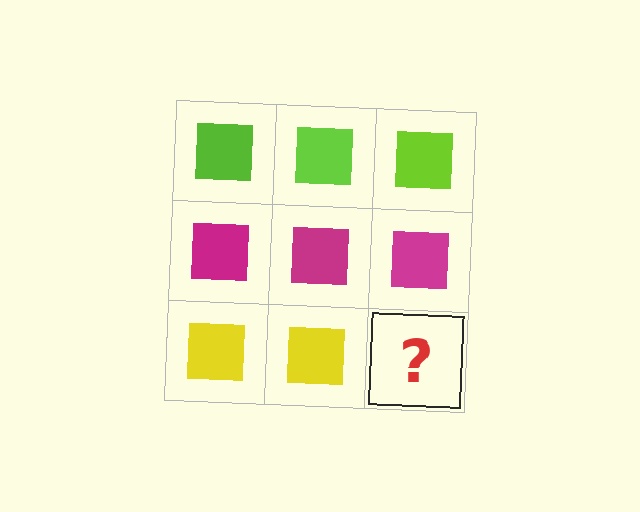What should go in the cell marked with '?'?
The missing cell should contain a yellow square.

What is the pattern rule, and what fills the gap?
The rule is that each row has a consistent color. The gap should be filled with a yellow square.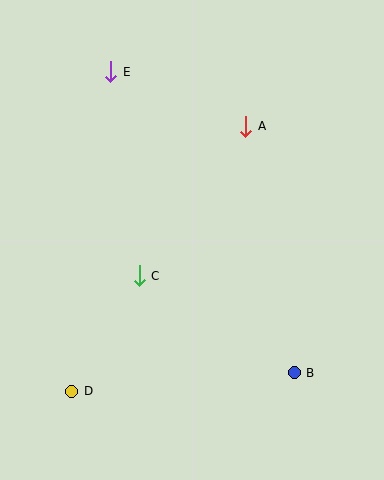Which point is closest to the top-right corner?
Point A is closest to the top-right corner.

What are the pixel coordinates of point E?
Point E is at (111, 72).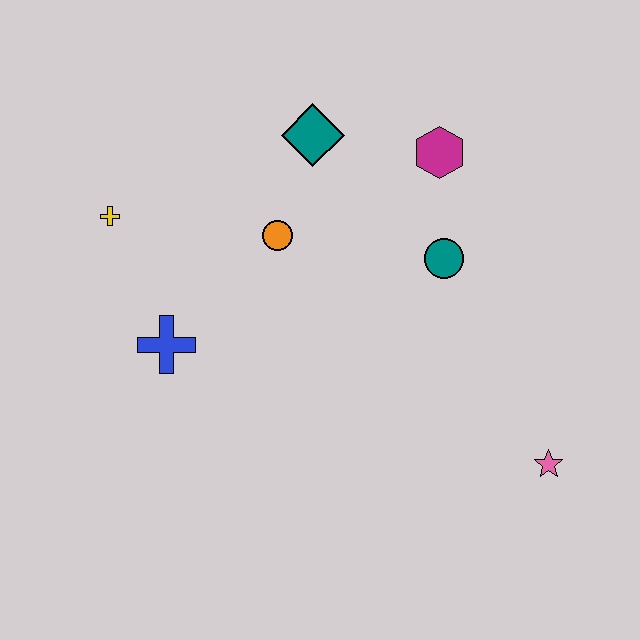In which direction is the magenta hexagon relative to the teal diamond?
The magenta hexagon is to the right of the teal diamond.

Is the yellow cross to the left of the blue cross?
Yes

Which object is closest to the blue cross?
The yellow cross is closest to the blue cross.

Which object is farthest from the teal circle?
The yellow cross is farthest from the teal circle.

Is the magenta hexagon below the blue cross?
No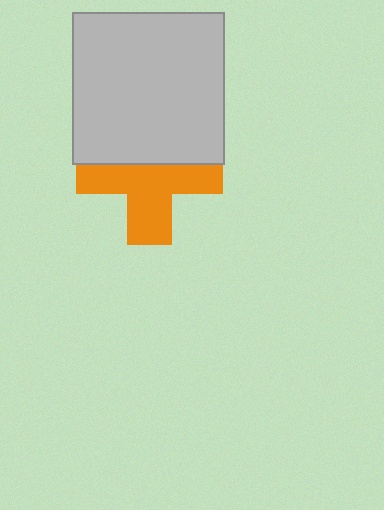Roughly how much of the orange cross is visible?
About half of it is visible (roughly 58%).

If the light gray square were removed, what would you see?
You would see the complete orange cross.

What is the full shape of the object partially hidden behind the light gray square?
The partially hidden object is an orange cross.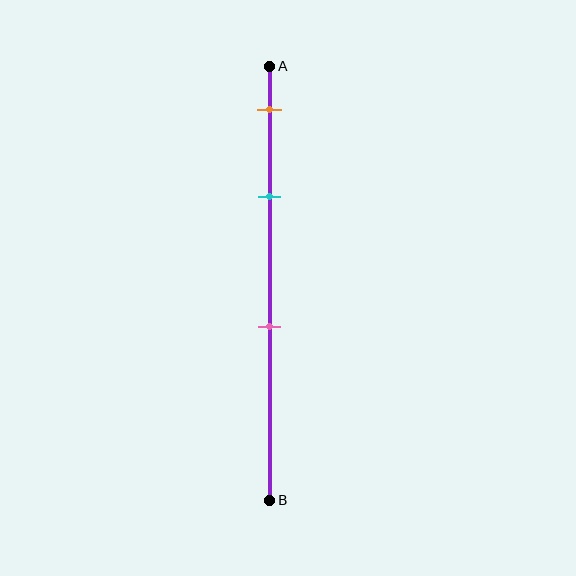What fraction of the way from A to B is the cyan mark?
The cyan mark is approximately 30% (0.3) of the way from A to B.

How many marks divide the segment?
There are 3 marks dividing the segment.